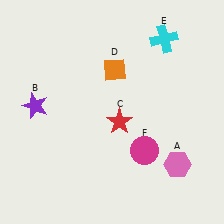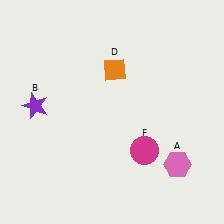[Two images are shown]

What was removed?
The red star (C), the cyan cross (E) were removed in Image 2.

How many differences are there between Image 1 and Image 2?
There are 2 differences between the two images.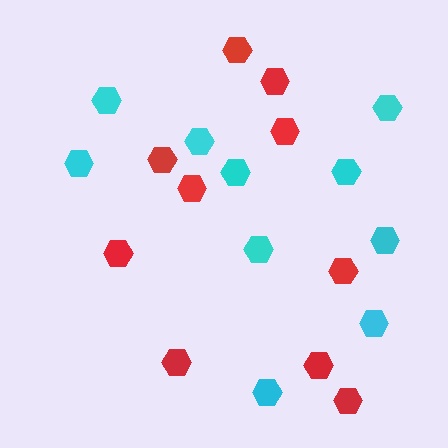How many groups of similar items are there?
There are 2 groups: one group of cyan hexagons (10) and one group of red hexagons (10).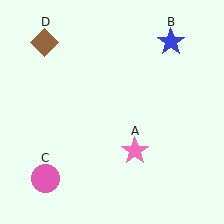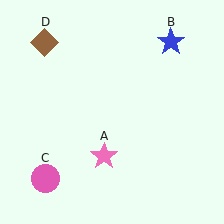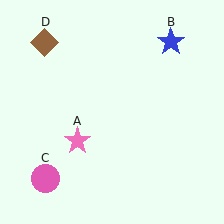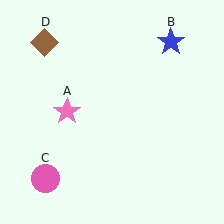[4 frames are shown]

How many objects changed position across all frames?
1 object changed position: pink star (object A).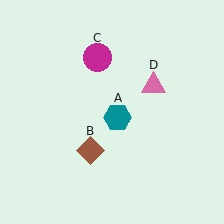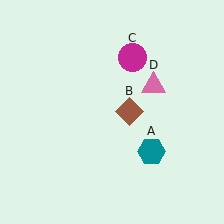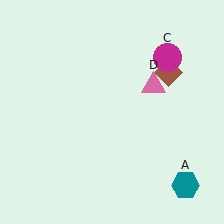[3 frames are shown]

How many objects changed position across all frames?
3 objects changed position: teal hexagon (object A), brown diamond (object B), magenta circle (object C).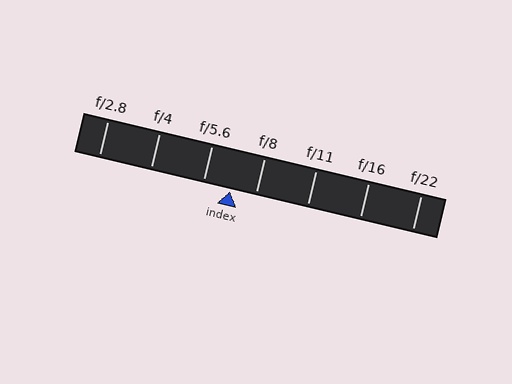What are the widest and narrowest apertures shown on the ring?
The widest aperture shown is f/2.8 and the narrowest is f/22.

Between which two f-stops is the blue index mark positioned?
The index mark is between f/5.6 and f/8.